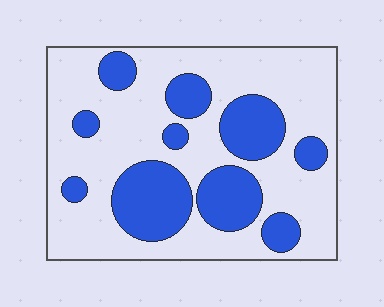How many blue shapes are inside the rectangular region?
10.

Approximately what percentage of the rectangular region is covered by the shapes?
Approximately 30%.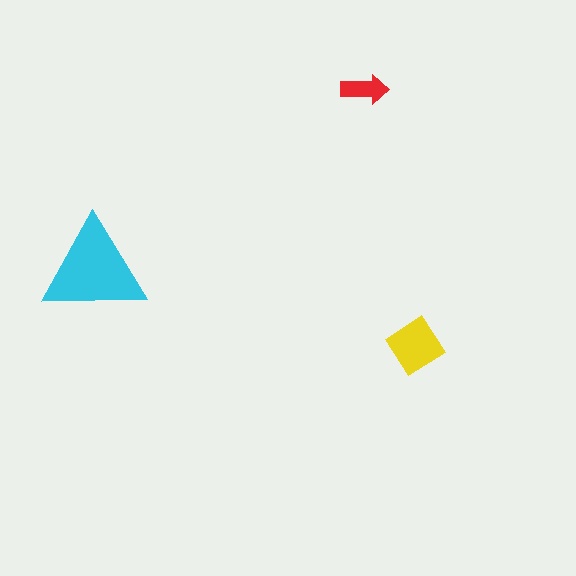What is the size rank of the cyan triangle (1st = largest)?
1st.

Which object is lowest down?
The yellow diamond is bottommost.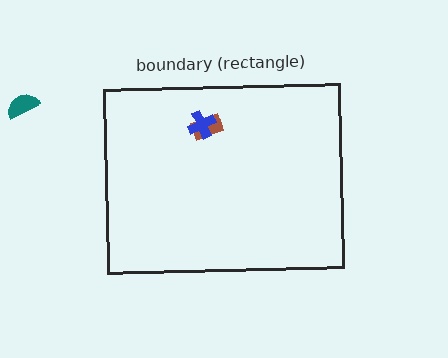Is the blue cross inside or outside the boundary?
Inside.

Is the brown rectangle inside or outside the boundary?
Inside.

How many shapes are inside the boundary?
2 inside, 1 outside.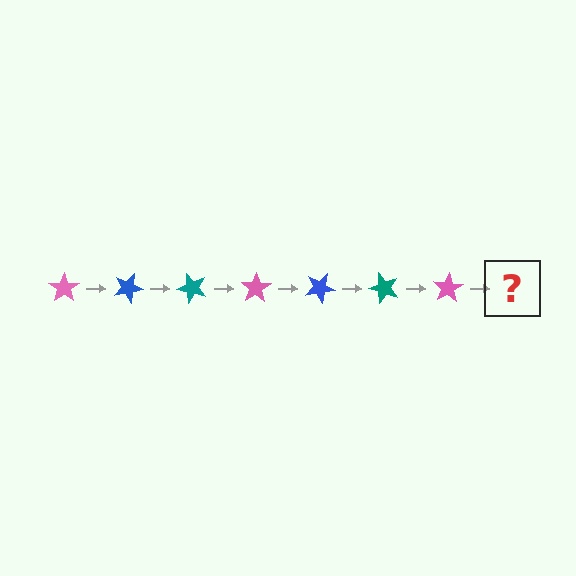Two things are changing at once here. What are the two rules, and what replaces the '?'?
The two rules are that it rotates 25 degrees each step and the color cycles through pink, blue, and teal. The '?' should be a blue star, rotated 175 degrees from the start.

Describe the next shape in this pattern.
It should be a blue star, rotated 175 degrees from the start.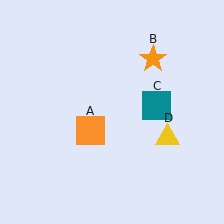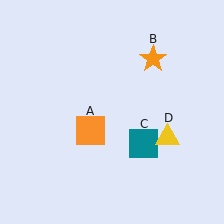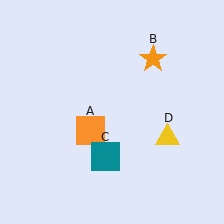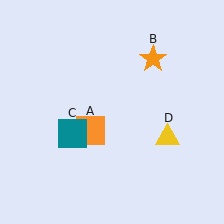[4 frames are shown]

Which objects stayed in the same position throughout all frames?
Orange square (object A) and orange star (object B) and yellow triangle (object D) remained stationary.